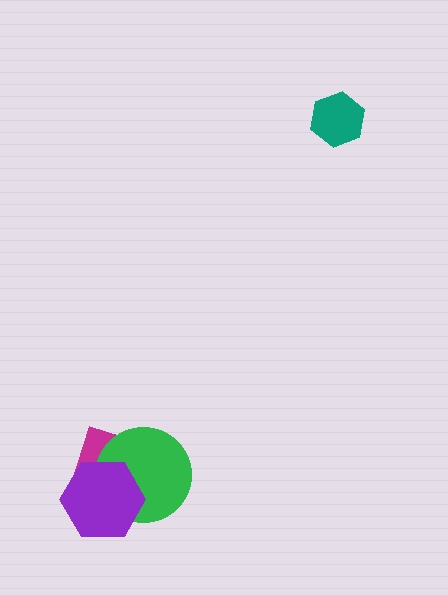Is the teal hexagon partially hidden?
No, no other shape covers it.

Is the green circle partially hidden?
Yes, it is partially covered by another shape.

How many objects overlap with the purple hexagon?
2 objects overlap with the purple hexagon.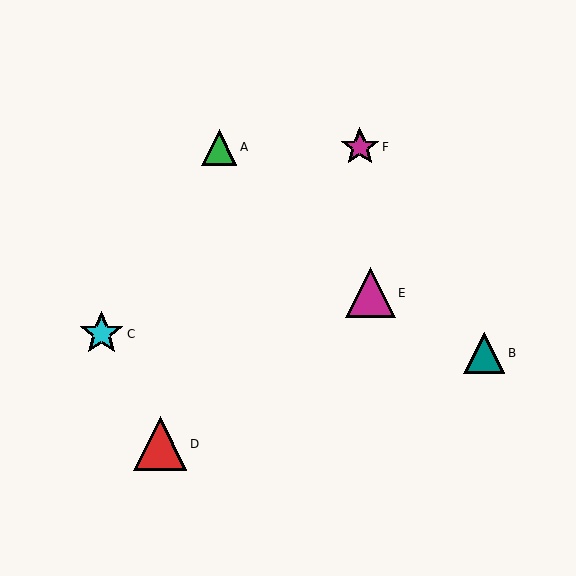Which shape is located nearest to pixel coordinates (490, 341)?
The teal triangle (labeled B) at (484, 353) is nearest to that location.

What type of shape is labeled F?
Shape F is a magenta star.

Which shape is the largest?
The red triangle (labeled D) is the largest.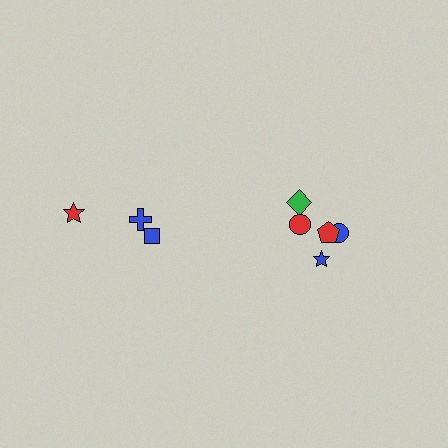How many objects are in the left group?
There are 3 objects.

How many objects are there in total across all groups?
There are 8 objects.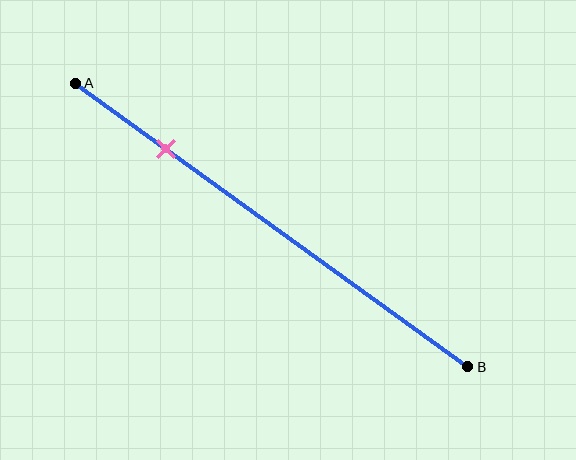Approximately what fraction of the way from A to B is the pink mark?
The pink mark is approximately 25% of the way from A to B.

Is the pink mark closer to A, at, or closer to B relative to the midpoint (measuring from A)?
The pink mark is closer to point A than the midpoint of segment AB.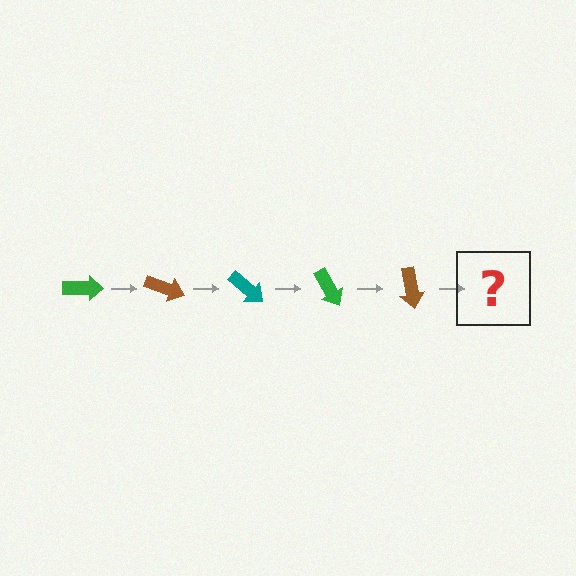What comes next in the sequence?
The next element should be a teal arrow, rotated 100 degrees from the start.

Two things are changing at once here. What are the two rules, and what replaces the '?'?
The two rules are that it rotates 20 degrees each step and the color cycles through green, brown, and teal. The '?' should be a teal arrow, rotated 100 degrees from the start.